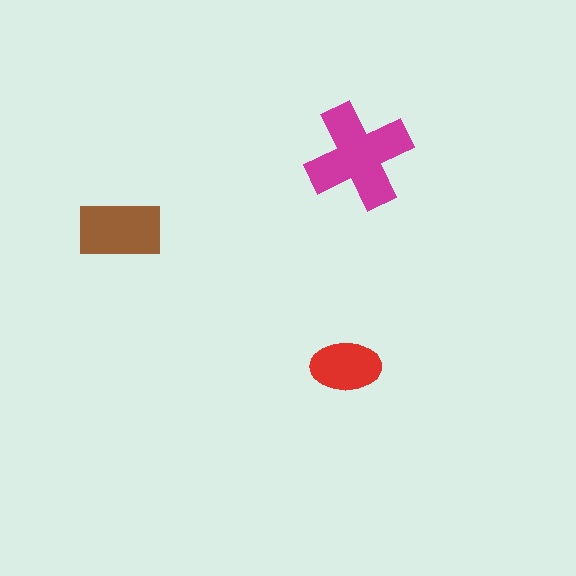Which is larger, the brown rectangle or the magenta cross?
The magenta cross.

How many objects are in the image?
There are 3 objects in the image.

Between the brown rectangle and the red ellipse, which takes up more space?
The brown rectangle.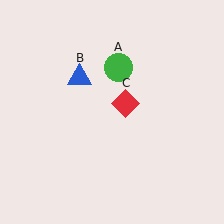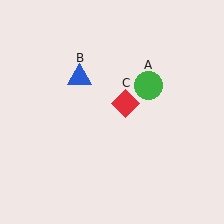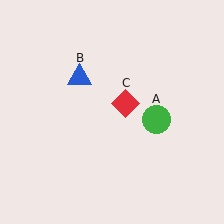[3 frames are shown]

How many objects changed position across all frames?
1 object changed position: green circle (object A).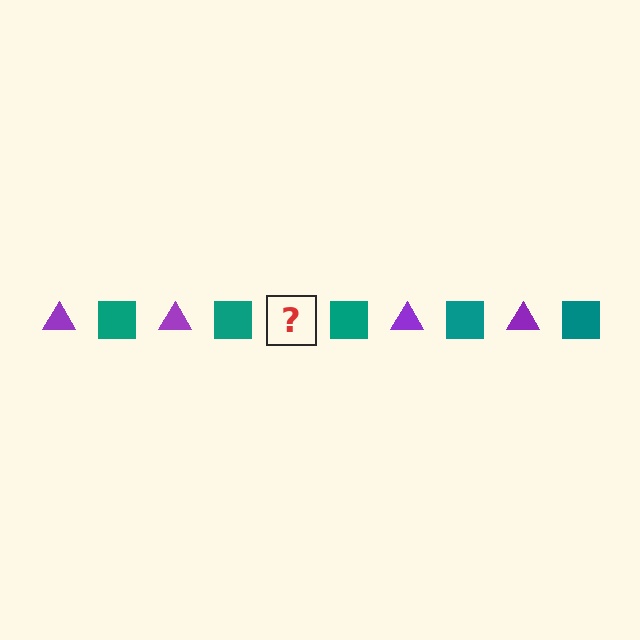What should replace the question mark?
The question mark should be replaced with a purple triangle.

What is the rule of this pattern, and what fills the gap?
The rule is that the pattern alternates between purple triangle and teal square. The gap should be filled with a purple triangle.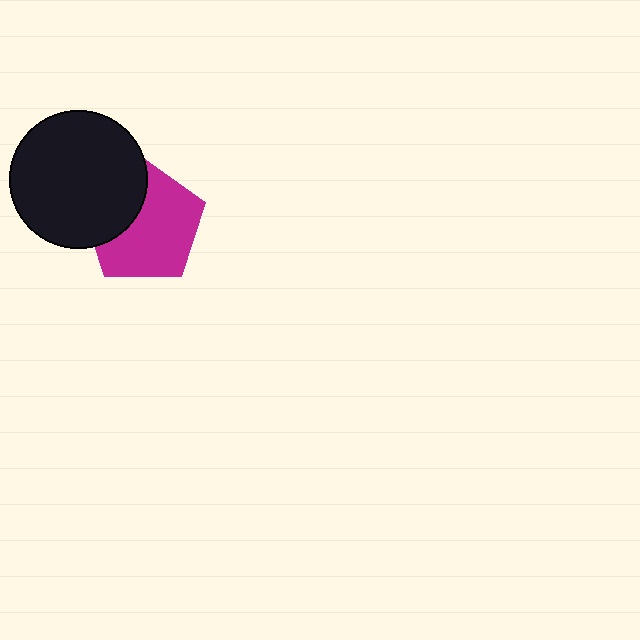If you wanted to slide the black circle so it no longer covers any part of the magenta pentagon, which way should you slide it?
Slide it left — that is the most direct way to separate the two shapes.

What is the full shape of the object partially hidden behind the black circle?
The partially hidden object is a magenta pentagon.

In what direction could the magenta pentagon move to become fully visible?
The magenta pentagon could move right. That would shift it out from behind the black circle entirely.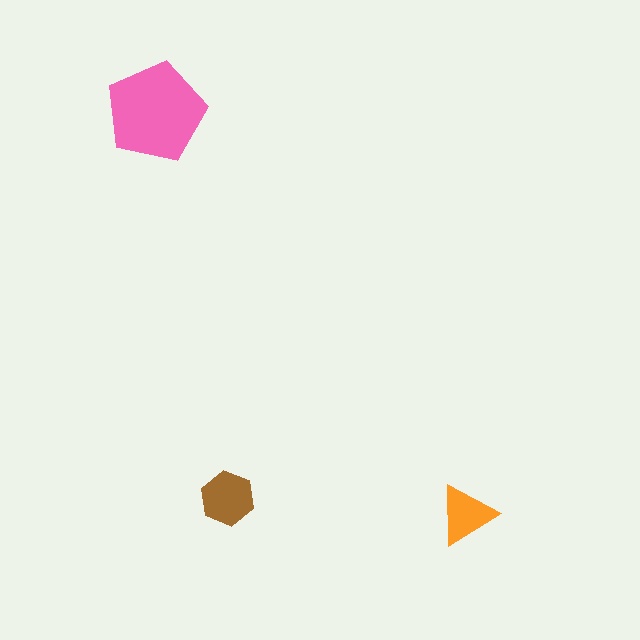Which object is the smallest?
The orange triangle.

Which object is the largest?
The pink pentagon.